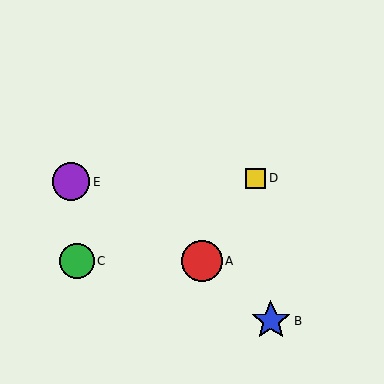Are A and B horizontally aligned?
No, A is at y≈261 and B is at y≈321.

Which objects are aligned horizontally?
Objects A, C are aligned horizontally.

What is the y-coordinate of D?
Object D is at y≈178.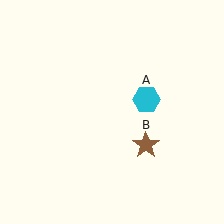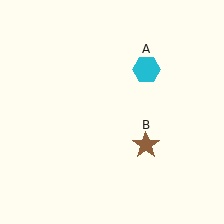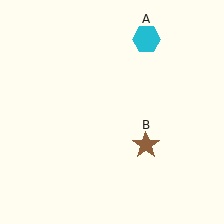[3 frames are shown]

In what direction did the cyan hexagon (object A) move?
The cyan hexagon (object A) moved up.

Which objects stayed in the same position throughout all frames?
Brown star (object B) remained stationary.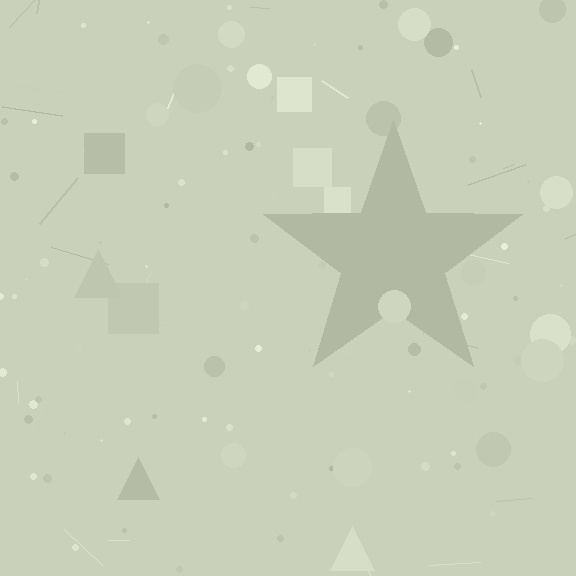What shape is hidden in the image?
A star is hidden in the image.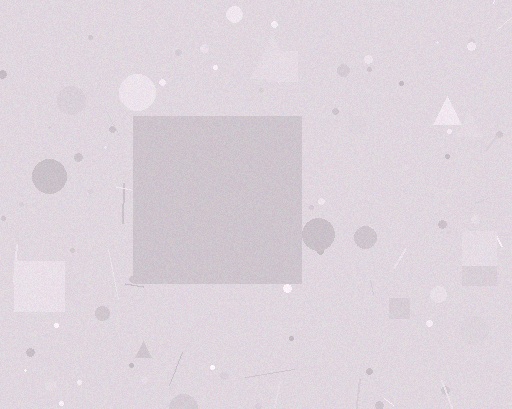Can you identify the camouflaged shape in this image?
The camouflaged shape is a square.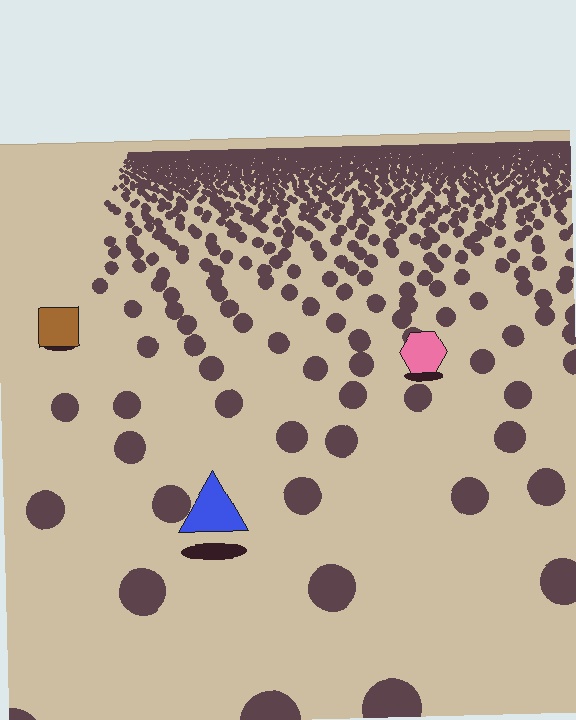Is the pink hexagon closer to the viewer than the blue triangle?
No. The blue triangle is closer — you can tell from the texture gradient: the ground texture is coarser near it.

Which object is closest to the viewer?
The blue triangle is closest. The texture marks near it are larger and more spread out.